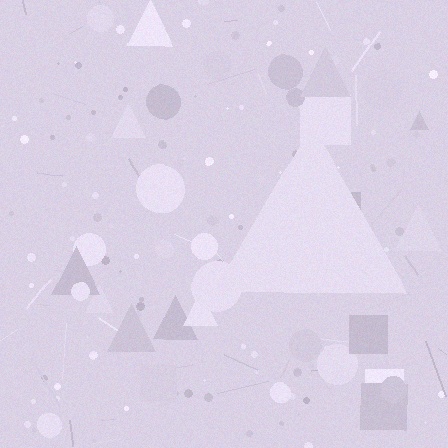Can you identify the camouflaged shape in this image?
The camouflaged shape is a triangle.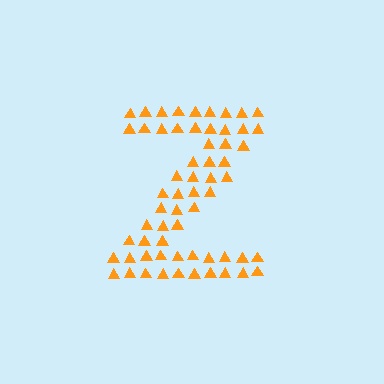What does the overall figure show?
The overall figure shows the letter Z.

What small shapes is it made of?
It is made of small triangles.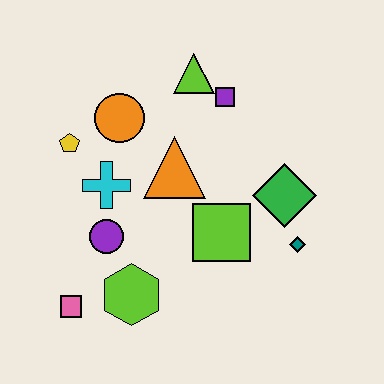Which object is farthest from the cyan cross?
The teal diamond is farthest from the cyan cross.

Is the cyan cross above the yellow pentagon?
No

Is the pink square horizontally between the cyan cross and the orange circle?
No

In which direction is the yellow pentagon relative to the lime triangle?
The yellow pentagon is to the left of the lime triangle.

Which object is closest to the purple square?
The lime triangle is closest to the purple square.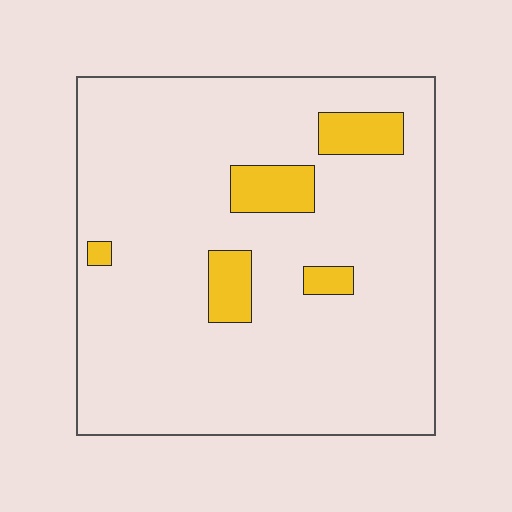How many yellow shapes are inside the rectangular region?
5.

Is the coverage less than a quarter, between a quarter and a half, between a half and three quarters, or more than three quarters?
Less than a quarter.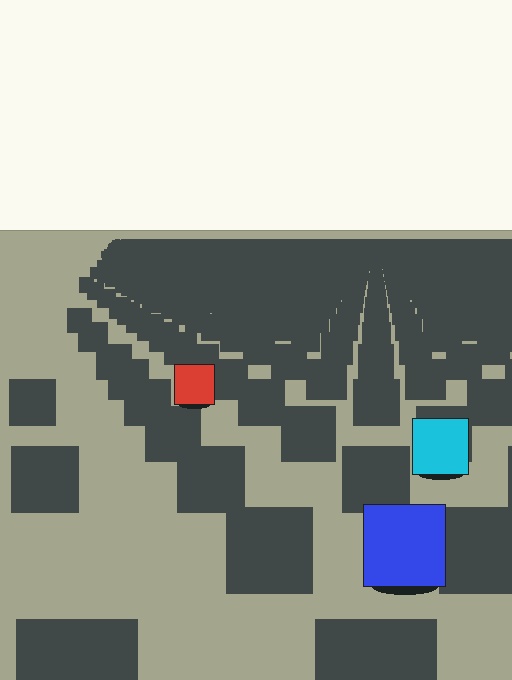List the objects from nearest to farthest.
From nearest to farthest: the blue square, the cyan square, the red square.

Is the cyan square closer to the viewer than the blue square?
No. The blue square is closer — you can tell from the texture gradient: the ground texture is coarser near it.